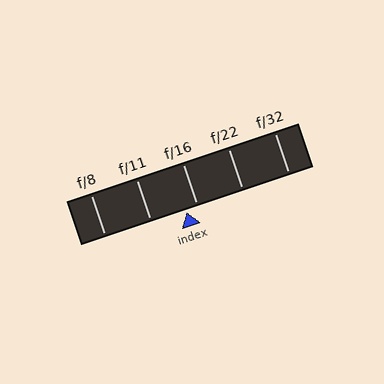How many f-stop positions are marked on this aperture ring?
There are 5 f-stop positions marked.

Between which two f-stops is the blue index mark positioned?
The index mark is between f/11 and f/16.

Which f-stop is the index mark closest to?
The index mark is closest to f/16.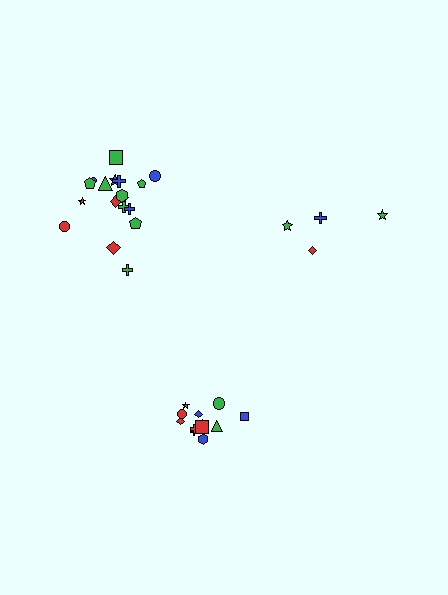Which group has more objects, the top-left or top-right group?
The top-left group.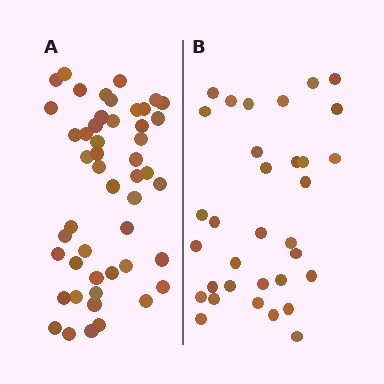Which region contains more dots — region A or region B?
Region A (the left region) has more dots.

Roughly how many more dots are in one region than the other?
Region A has approximately 15 more dots than region B.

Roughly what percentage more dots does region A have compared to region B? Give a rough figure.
About 50% more.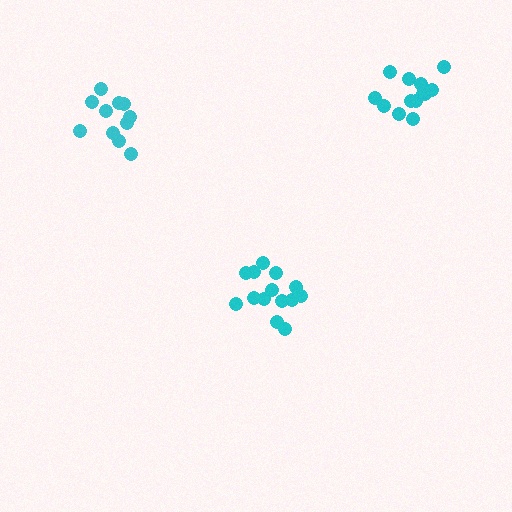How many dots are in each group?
Group 1: 14 dots, Group 2: 11 dots, Group 3: 13 dots (38 total).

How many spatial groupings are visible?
There are 3 spatial groupings.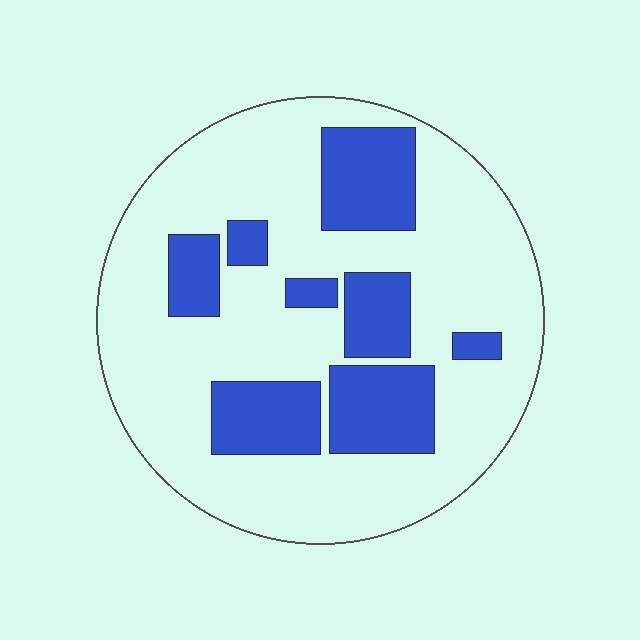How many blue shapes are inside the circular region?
8.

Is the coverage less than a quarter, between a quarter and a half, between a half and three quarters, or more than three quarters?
Between a quarter and a half.